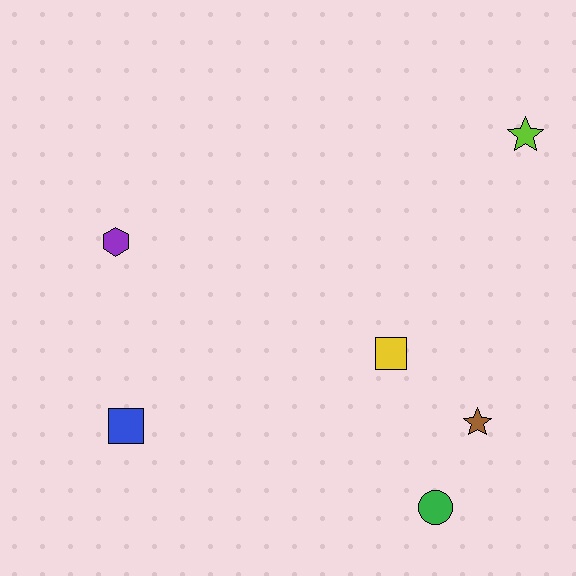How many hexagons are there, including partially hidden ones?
There is 1 hexagon.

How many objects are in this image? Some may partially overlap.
There are 6 objects.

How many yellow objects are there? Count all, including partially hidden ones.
There is 1 yellow object.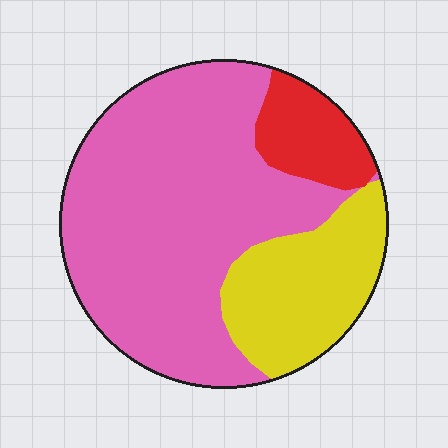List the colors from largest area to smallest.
From largest to smallest: pink, yellow, red.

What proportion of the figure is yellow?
Yellow covers roughly 25% of the figure.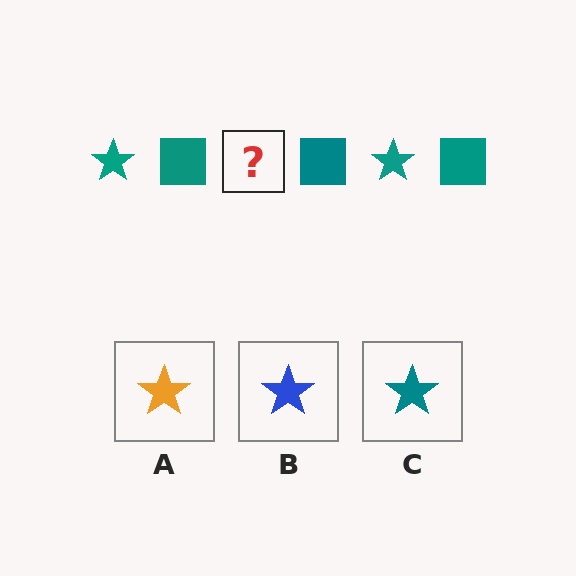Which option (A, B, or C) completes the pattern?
C.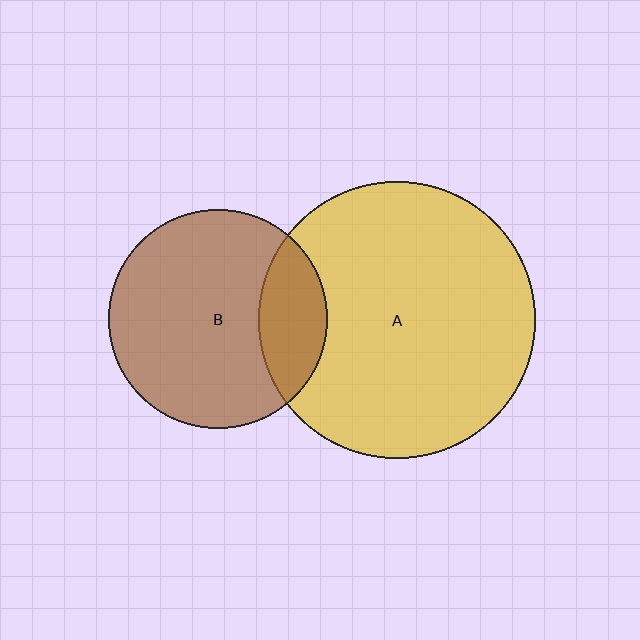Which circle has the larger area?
Circle A (yellow).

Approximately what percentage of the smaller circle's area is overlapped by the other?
Approximately 20%.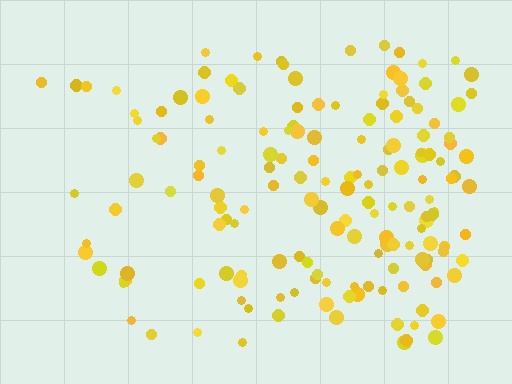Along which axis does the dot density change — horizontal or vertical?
Horizontal.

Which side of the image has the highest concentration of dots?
The right.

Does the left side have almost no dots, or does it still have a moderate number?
Still a moderate number, just noticeably fewer than the right.